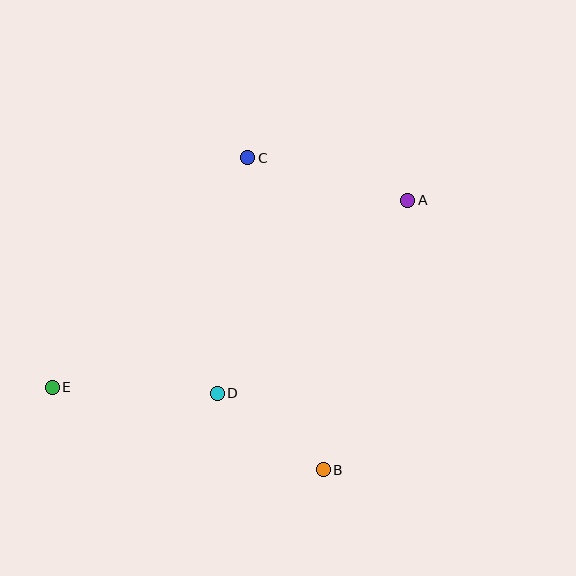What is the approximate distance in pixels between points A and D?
The distance between A and D is approximately 271 pixels.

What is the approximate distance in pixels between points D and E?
The distance between D and E is approximately 165 pixels.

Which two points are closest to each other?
Points B and D are closest to each other.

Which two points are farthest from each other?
Points A and E are farthest from each other.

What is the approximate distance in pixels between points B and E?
The distance between B and E is approximately 283 pixels.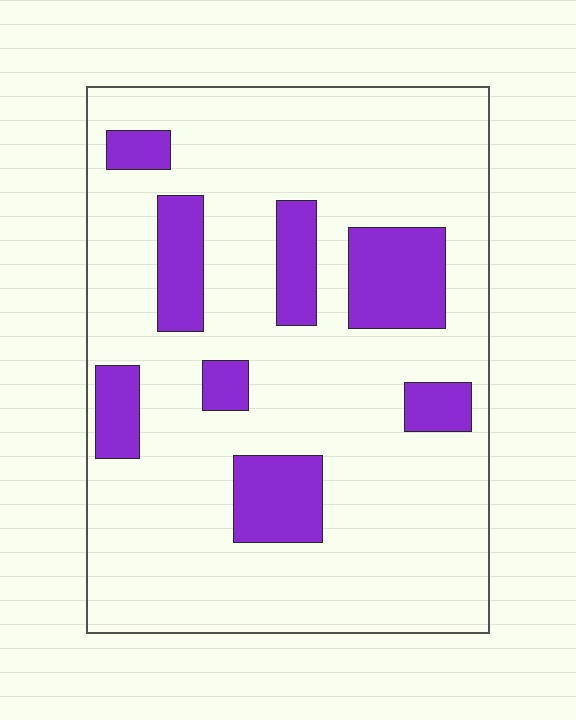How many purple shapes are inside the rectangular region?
8.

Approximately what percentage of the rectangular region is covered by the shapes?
Approximately 20%.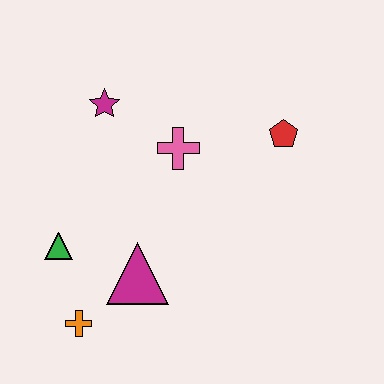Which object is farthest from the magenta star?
The orange cross is farthest from the magenta star.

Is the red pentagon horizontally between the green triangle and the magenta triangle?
No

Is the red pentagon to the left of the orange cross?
No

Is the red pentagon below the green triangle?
No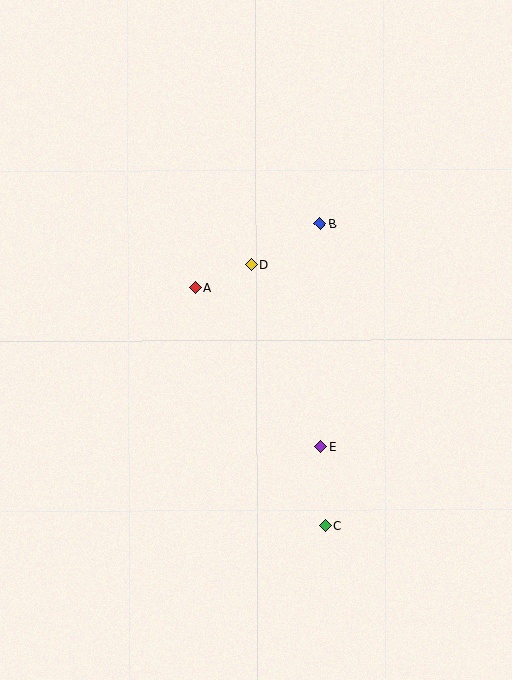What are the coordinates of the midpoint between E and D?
The midpoint between E and D is at (286, 356).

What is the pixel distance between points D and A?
The distance between D and A is 60 pixels.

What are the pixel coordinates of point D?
Point D is at (251, 265).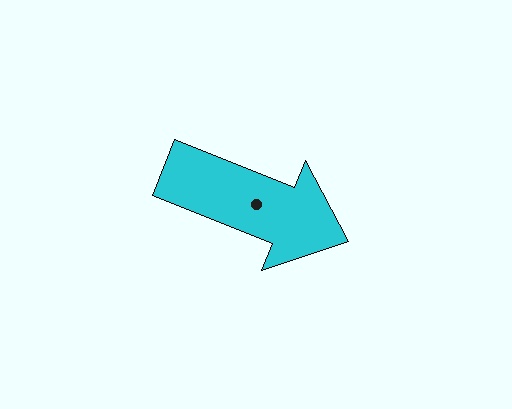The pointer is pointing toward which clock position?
Roughly 4 o'clock.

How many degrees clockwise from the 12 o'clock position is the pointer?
Approximately 112 degrees.